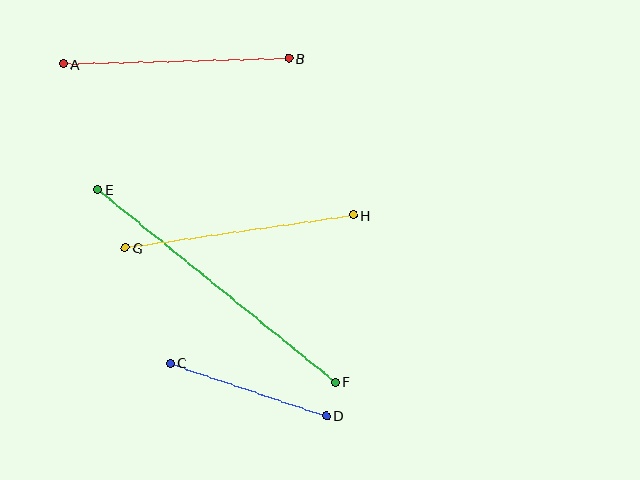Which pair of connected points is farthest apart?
Points E and F are farthest apart.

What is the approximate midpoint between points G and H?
The midpoint is at approximately (239, 232) pixels.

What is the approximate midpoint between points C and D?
The midpoint is at approximately (248, 389) pixels.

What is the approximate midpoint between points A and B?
The midpoint is at approximately (176, 61) pixels.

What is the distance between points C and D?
The distance is approximately 165 pixels.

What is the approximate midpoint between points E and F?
The midpoint is at approximately (216, 286) pixels.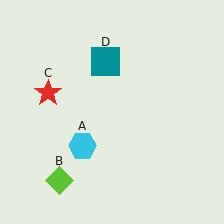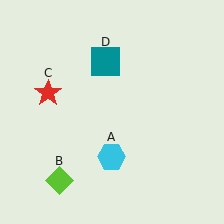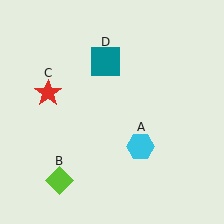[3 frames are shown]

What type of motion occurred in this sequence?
The cyan hexagon (object A) rotated counterclockwise around the center of the scene.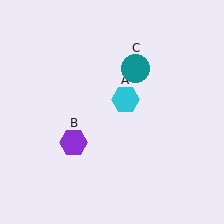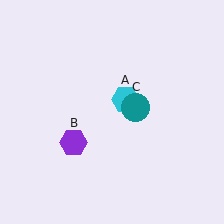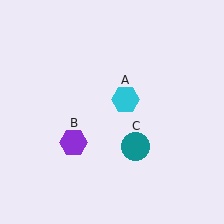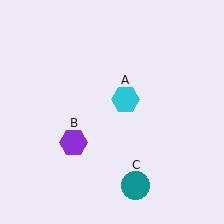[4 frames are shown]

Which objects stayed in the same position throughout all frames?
Cyan hexagon (object A) and purple hexagon (object B) remained stationary.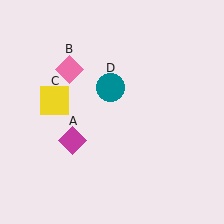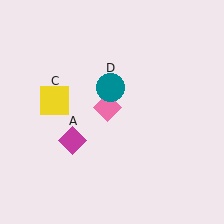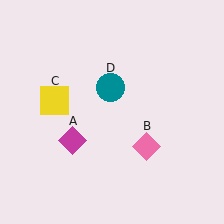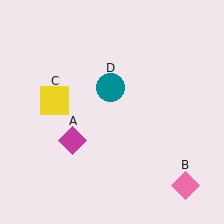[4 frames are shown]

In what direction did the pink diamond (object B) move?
The pink diamond (object B) moved down and to the right.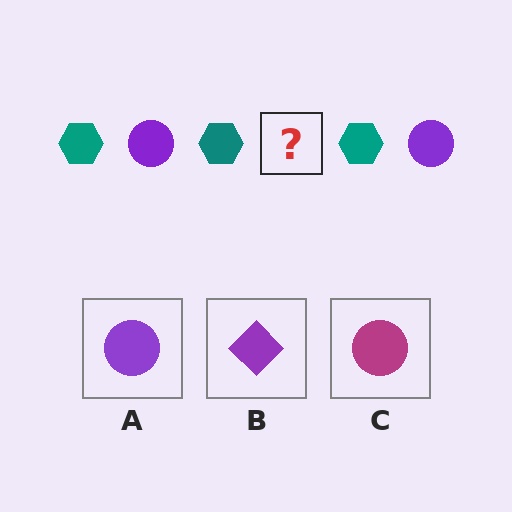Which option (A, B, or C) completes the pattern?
A.